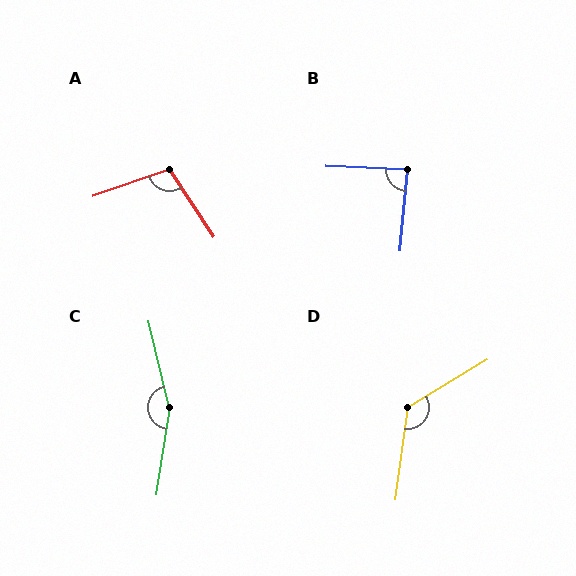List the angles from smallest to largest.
B (87°), A (104°), D (129°), C (158°).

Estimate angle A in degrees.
Approximately 104 degrees.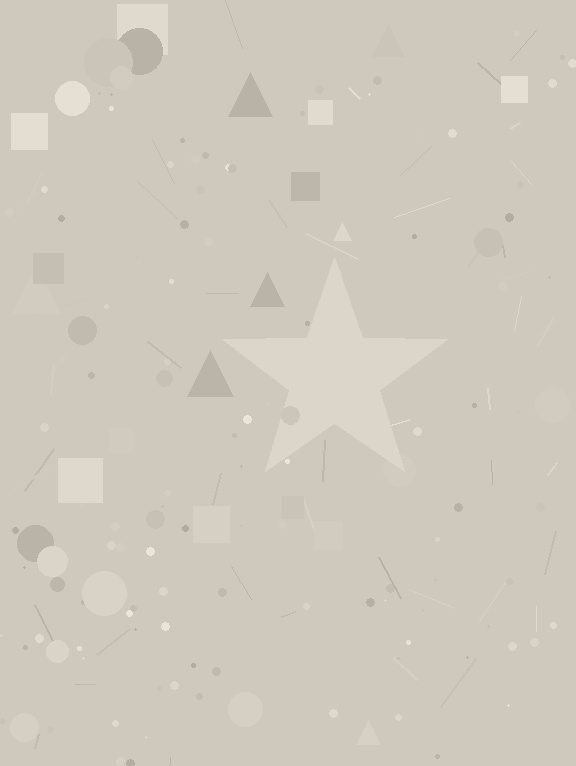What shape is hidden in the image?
A star is hidden in the image.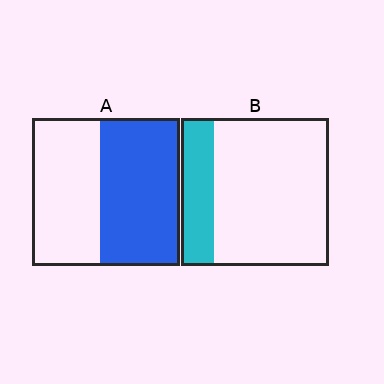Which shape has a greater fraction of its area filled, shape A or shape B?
Shape A.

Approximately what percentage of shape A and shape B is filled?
A is approximately 55% and B is approximately 20%.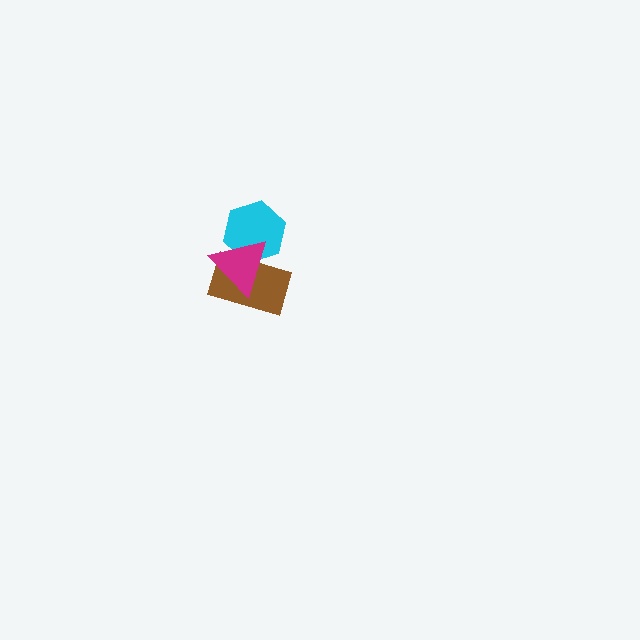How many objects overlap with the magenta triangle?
2 objects overlap with the magenta triangle.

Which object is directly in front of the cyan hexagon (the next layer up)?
The brown rectangle is directly in front of the cyan hexagon.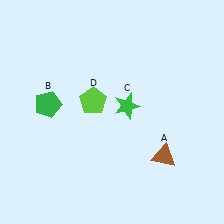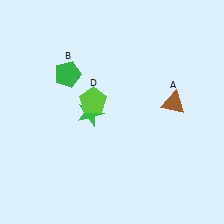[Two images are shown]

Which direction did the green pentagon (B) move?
The green pentagon (B) moved up.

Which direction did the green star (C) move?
The green star (C) moved left.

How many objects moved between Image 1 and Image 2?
3 objects moved between the two images.